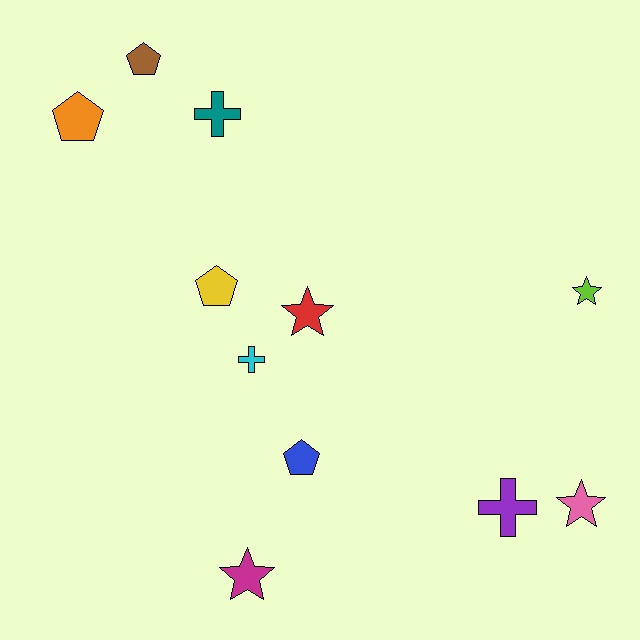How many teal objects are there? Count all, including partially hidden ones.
There is 1 teal object.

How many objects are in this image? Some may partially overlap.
There are 11 objects.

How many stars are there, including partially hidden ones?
There are 4 stars.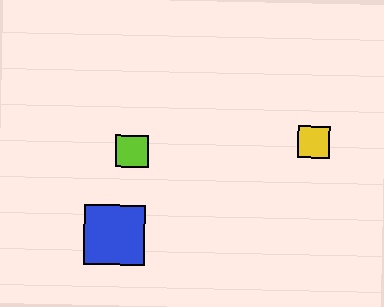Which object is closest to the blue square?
The lime square is closest to the blue square.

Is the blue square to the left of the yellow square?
Yes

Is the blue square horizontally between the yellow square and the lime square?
No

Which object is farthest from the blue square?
The yellow square is farthest from the blue square.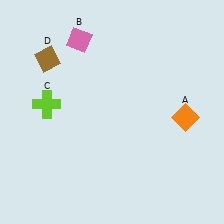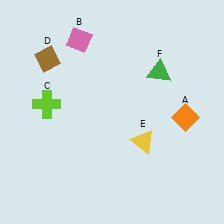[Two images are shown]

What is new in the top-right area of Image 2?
A green triangle (F) was added in the top-right area of Image 2.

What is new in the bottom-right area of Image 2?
A yellow triangle (E) was added in the bottom-right area of Image 2.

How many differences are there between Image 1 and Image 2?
There are 2 differences between the two images.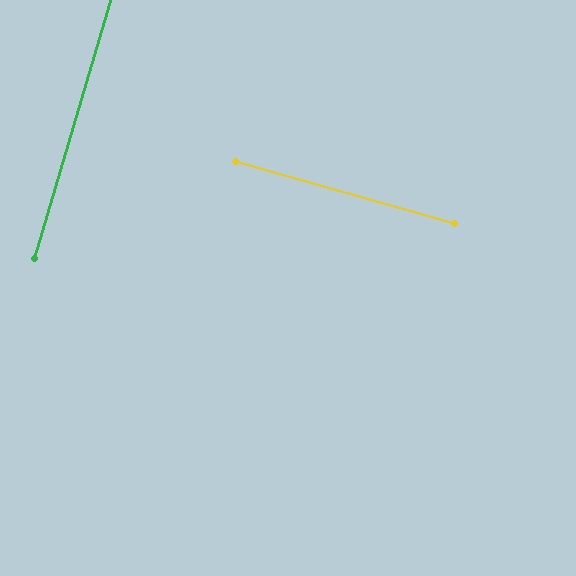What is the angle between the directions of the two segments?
Approximately 89 degrees.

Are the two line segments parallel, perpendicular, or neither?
Perpendicular — they meet at approximately 89°.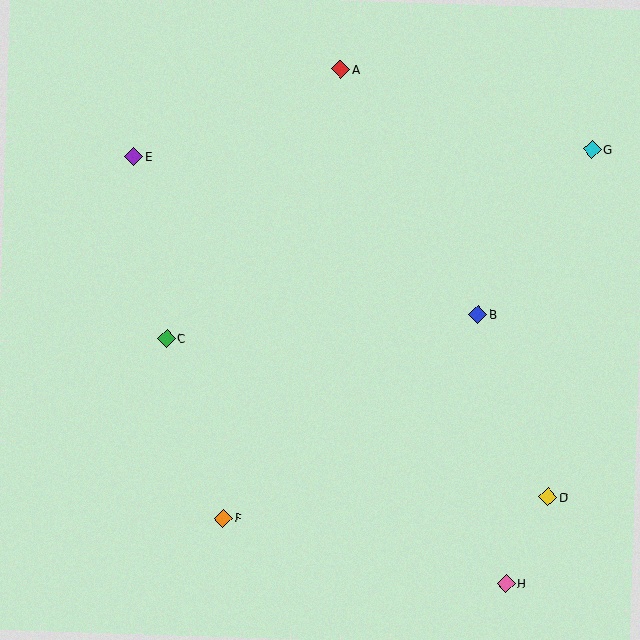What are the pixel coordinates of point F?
Point F is at (223, 518).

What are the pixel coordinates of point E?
Point E is at (134, 157).